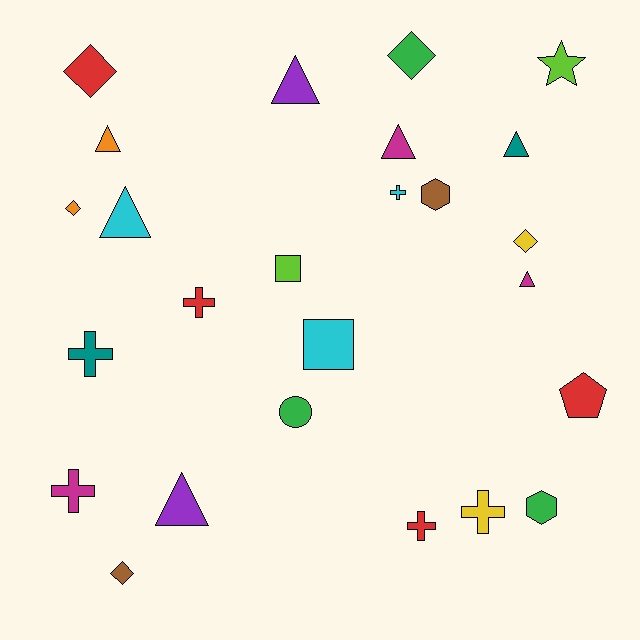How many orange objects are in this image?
There are 2 orange objects.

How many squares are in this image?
There are 2 squares.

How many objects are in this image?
There are 25 objects.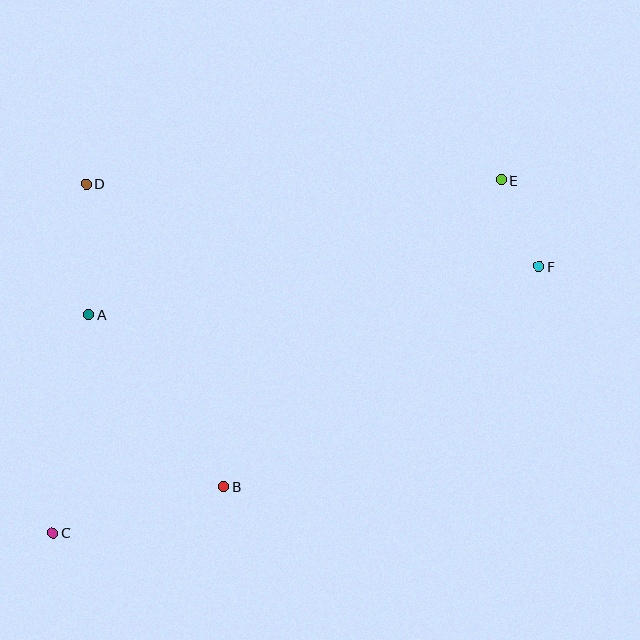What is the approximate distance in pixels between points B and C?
The distance between B and C is approximately 177 pixels.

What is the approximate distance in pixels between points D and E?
The distance between D and E is approximately 415 pixels.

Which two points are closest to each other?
Points E and F are closest to each other.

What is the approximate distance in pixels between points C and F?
The distance between C and F is approximately 554 pixels.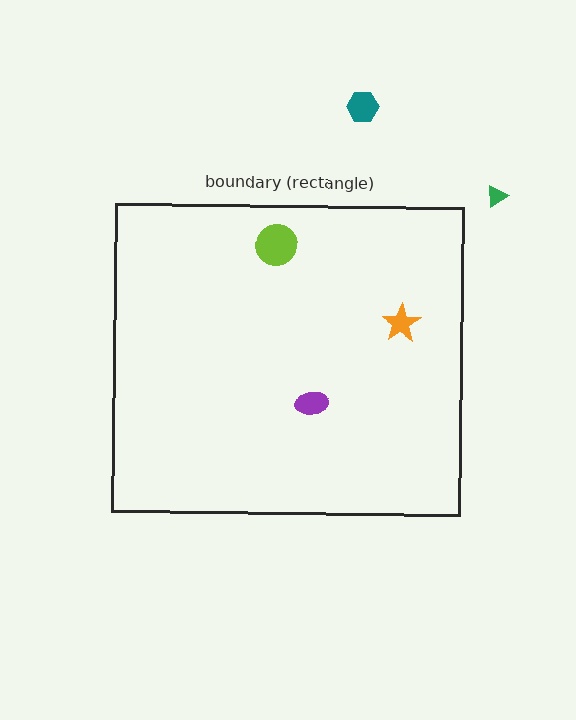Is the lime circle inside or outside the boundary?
Inside.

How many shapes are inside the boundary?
3 inside, 2 outside.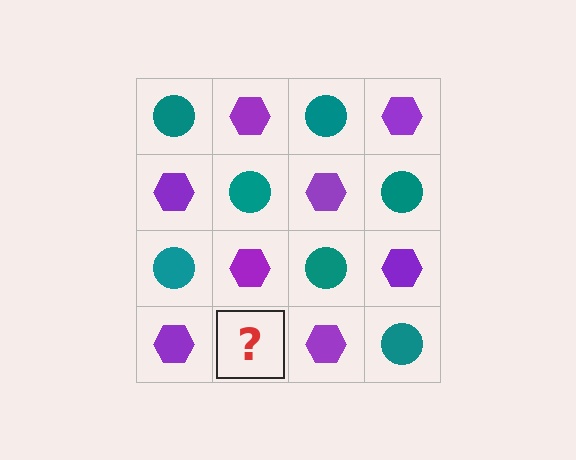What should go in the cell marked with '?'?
The missing cell should contain a teal circle.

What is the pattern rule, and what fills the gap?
The rule is that it alternates teal circle and purple hexagon in a checkerboard pattern. The gap should be filled with a teal circle.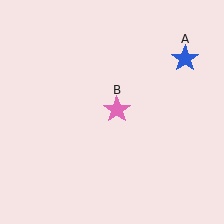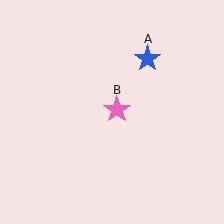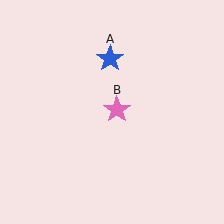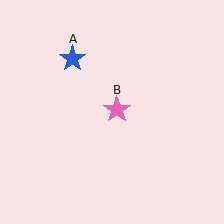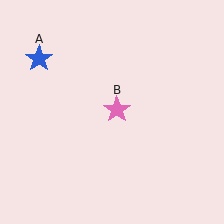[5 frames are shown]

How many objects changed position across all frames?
1 object changed position: blue star (object A).